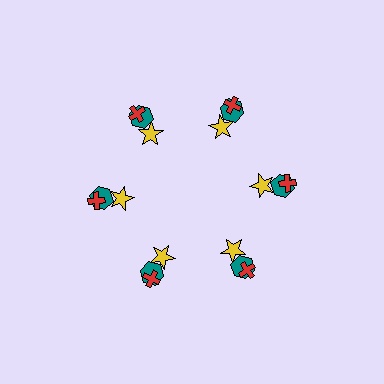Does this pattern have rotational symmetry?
Yes, this pattern has 6-fold rotational symmetry. It looks the same after rotating 60 degrees around the center.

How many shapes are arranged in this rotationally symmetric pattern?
There are 18 shapes, arranged in 6 groups of 3.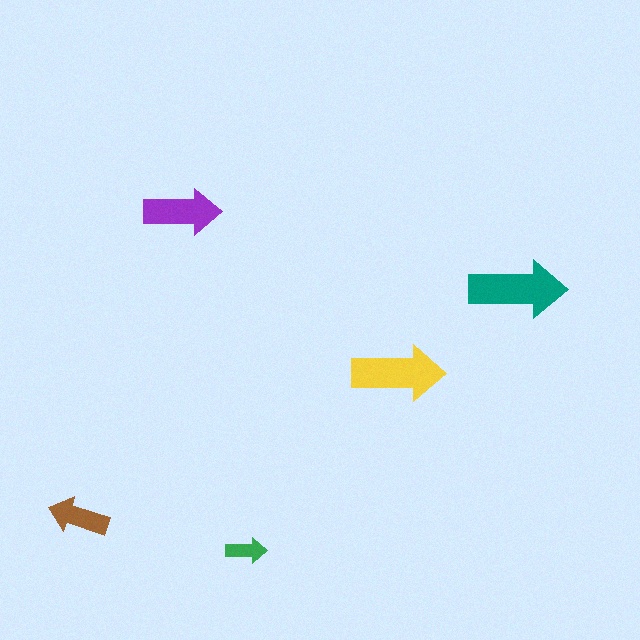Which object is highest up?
The purple arrow is topmost.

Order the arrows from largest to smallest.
the teal one, the yellow one, the purple one, the brown one, the green one.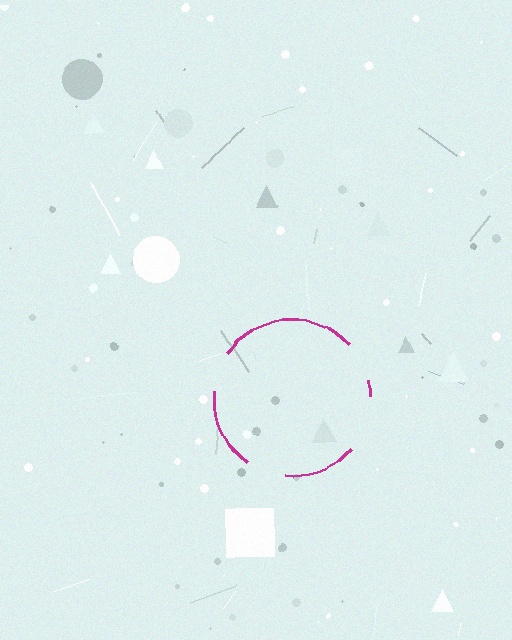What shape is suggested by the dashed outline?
The dashed outline suggests a circle.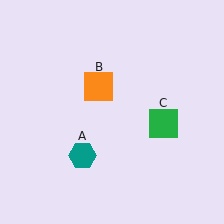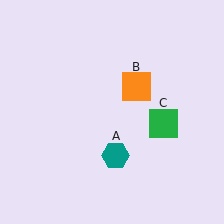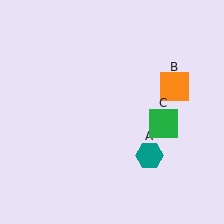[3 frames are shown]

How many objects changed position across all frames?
2 objects changed position: teal hexagon (object A), orange square (object B).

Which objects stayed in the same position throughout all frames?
Green square (object C) remained stationary.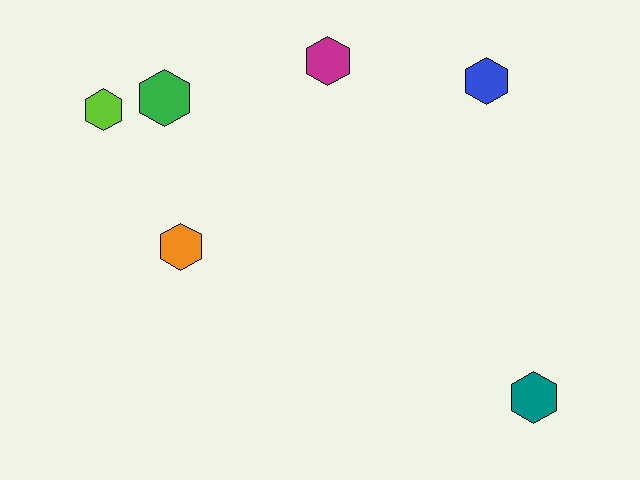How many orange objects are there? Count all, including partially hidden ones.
There is 1 orange object.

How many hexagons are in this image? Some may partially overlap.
There are 6 hexagons.